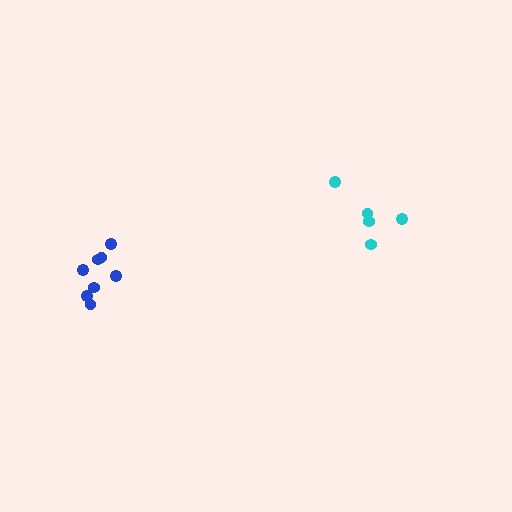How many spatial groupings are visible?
There are 2 spatial groupings.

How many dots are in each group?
Group 1: 5 dots, Group 2: 8 dots (13 total).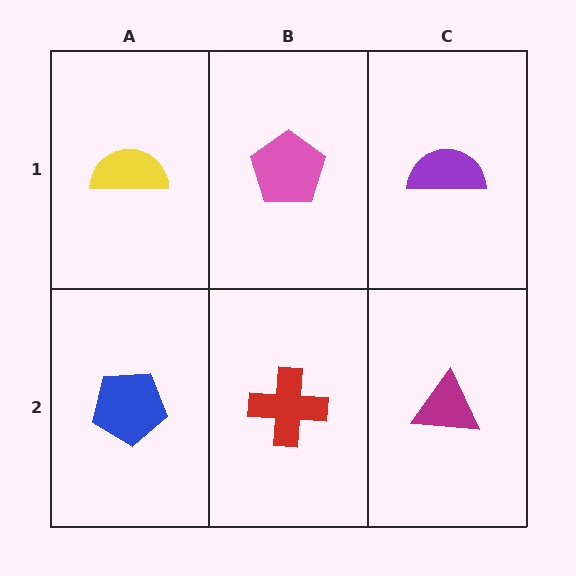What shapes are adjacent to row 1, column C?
A magenta triangle (row 2, column C), a pink pentagon (row 1, column B).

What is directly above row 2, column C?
A purple semicircle.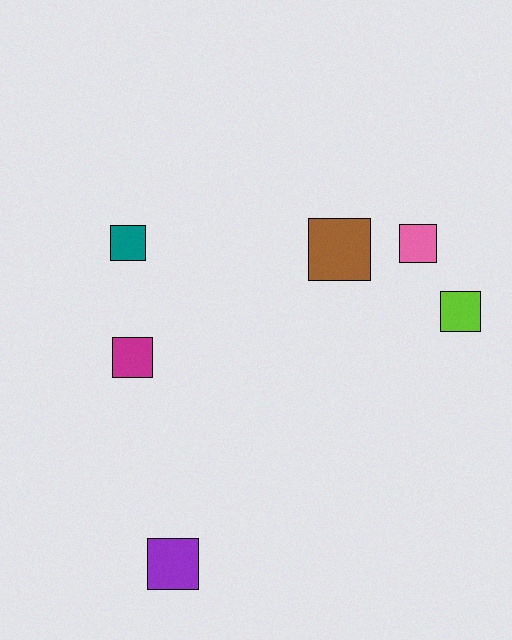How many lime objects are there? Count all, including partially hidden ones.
There is 1 lime object.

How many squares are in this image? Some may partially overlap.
There are 6 squares.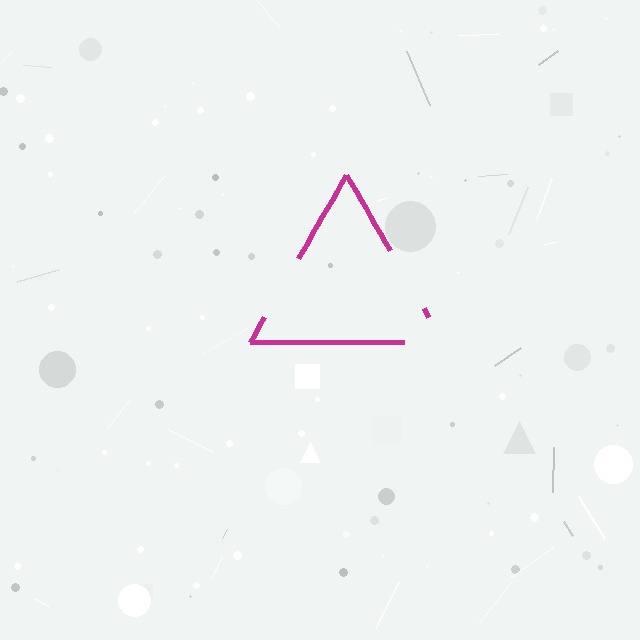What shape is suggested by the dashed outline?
The dashed outline suggests a triangle.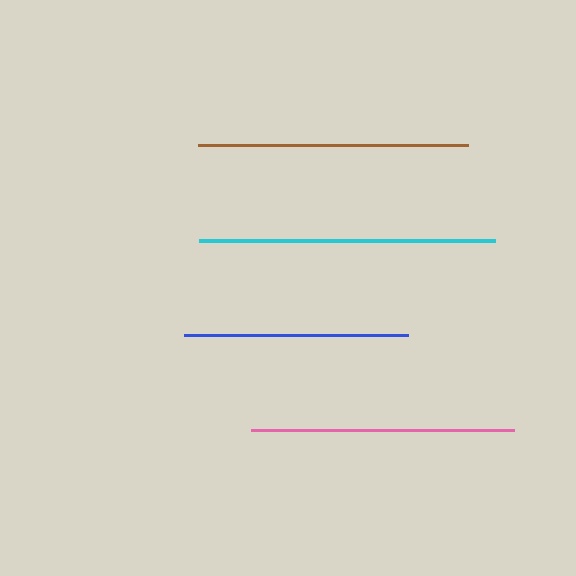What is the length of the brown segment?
The brown segment is approximately 270 pixels long.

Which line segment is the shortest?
The blue line is the shortest at approximately 224 pixels.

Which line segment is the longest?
The cyan line is the longest at approximately 296 pixels.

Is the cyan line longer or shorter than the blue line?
The cyan line is longer than the blue line.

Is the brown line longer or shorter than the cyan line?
The cyan line is longer than the brown line.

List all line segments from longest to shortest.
From longest to shortest: cyan, brown, pink, blue.